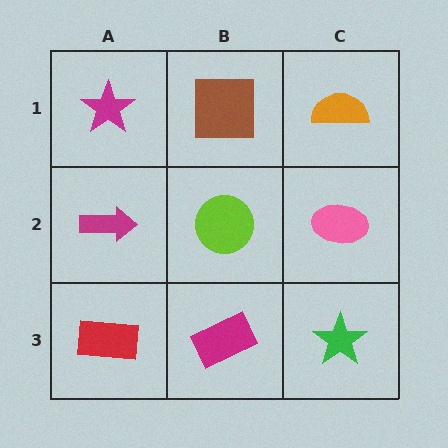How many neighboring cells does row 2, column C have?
3.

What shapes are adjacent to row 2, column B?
A brown square (row 1, column B), a magenta rectangle (row 3, column B), a magenta arrow (row 2, column A), a pink ellipse (row 2, column C).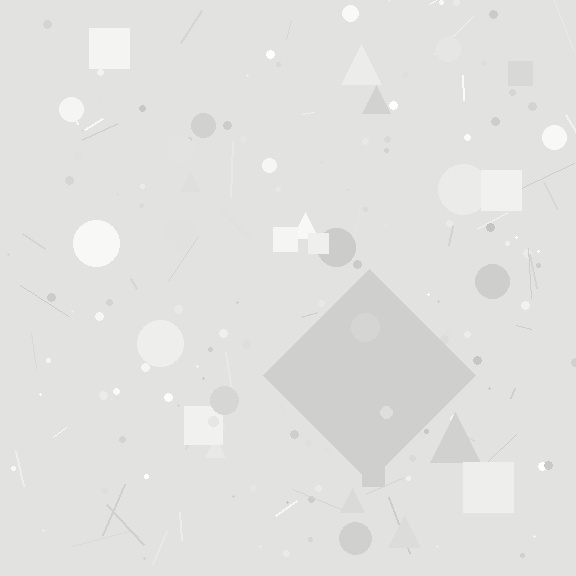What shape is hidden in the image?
A diamond is hidden in the image.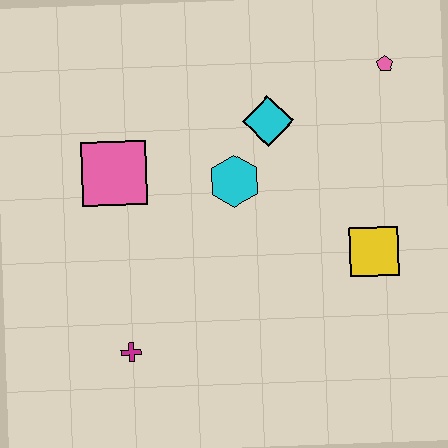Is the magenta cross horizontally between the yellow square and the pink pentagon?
No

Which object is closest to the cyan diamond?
The cyan hexagon is closest to the cyan diamond.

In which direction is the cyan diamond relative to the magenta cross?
The cyan diamond is above the magenta cross.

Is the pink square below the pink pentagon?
Yes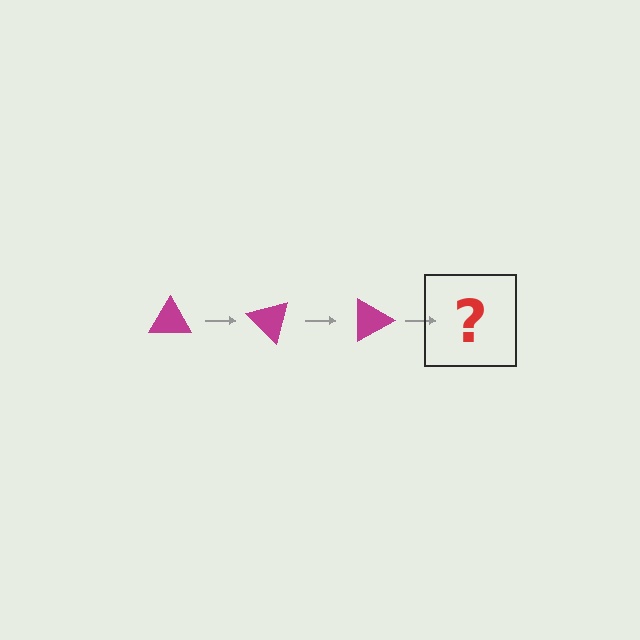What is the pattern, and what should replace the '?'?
The pattern is that the triangle rotates 45 degrees each step. The '?' should be a magenta triangle rotated 135 degrees.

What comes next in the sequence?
The next element should be a magenta triangle rotated 135 degrees.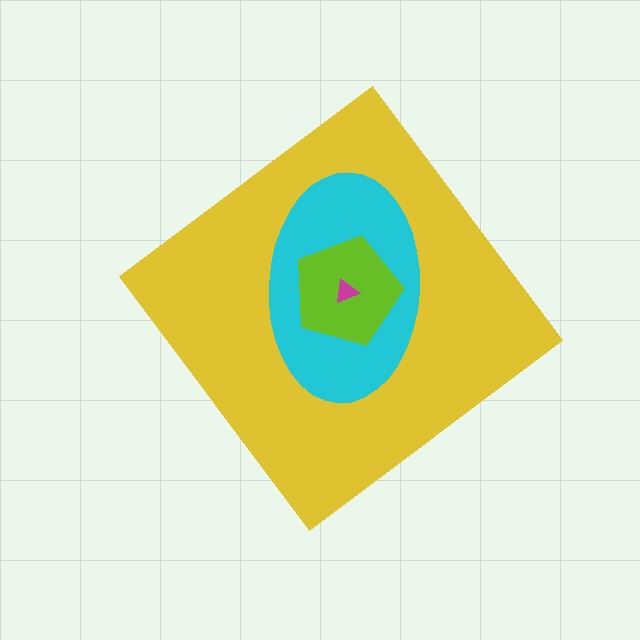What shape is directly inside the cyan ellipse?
The lime pentagon.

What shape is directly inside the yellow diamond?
The cyan ellipse.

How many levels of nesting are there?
4.